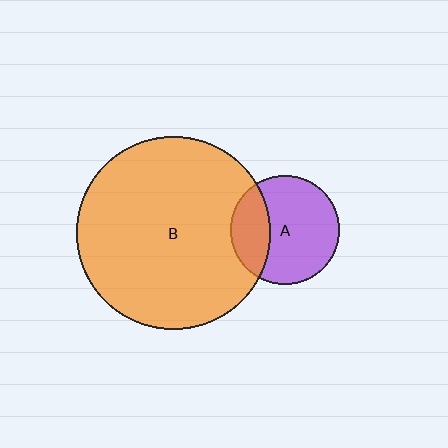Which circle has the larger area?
Circle B (orange).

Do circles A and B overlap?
Yes.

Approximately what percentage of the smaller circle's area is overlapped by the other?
Approximately 30%.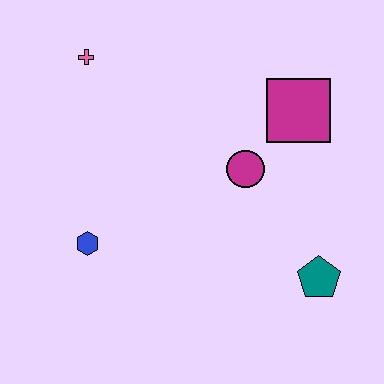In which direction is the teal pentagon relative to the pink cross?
The teal pentagon is to the right of the pink cross.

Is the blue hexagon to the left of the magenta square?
Yes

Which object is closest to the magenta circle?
The magenta square is closest to the magenta circle.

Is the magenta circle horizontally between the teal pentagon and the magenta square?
No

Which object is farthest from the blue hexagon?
The magenta square is farthest from the blue hexagon.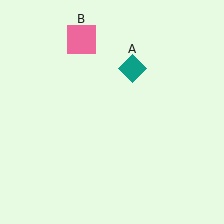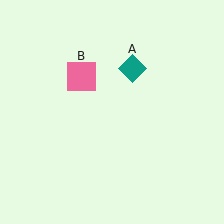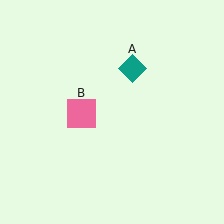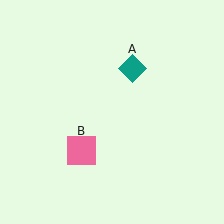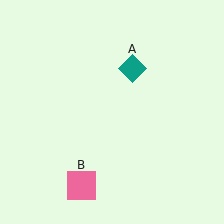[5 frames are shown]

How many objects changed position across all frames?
1 object changed position: pink square (object B).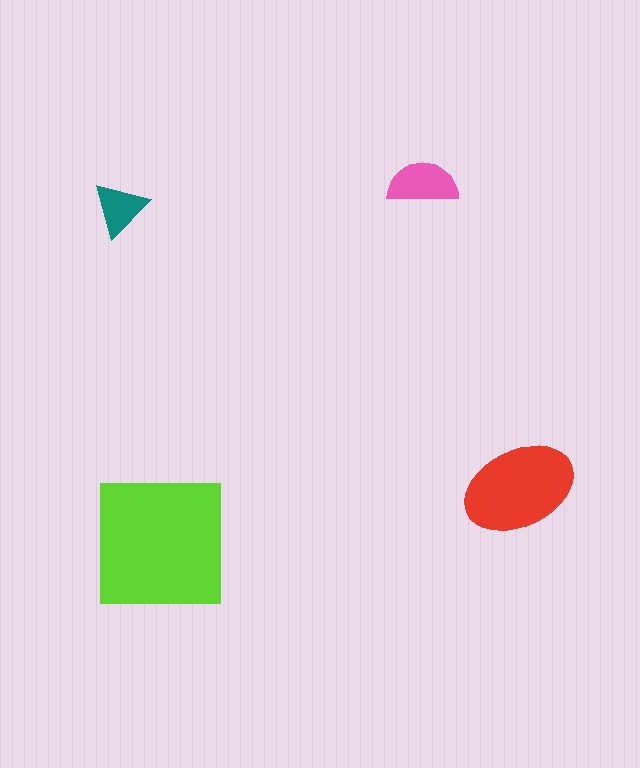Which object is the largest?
The lime square.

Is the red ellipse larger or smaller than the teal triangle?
Larger.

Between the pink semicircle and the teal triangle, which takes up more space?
The pink semicircle.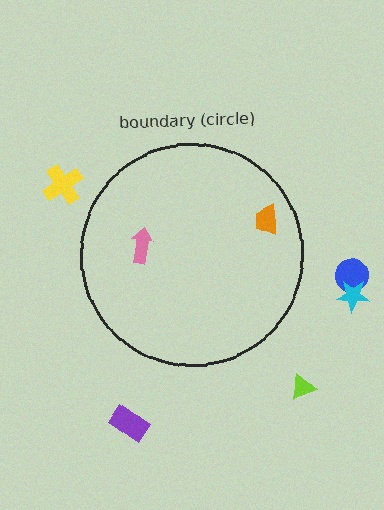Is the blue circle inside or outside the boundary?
Outside.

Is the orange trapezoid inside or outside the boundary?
Inside.